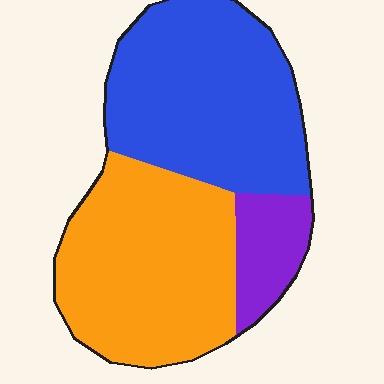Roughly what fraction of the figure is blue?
Blue covers around 45% of the figure.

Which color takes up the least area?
Purple, at roughly 10%.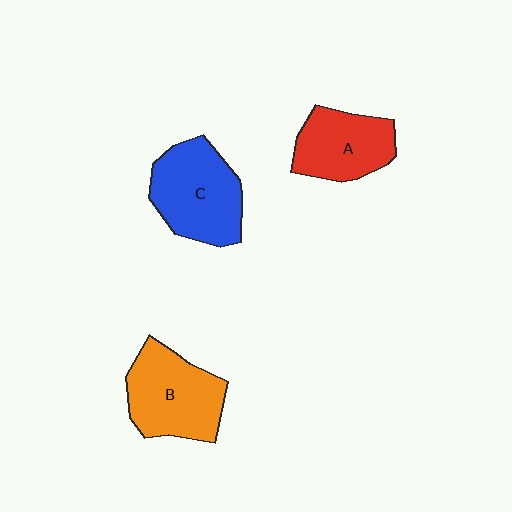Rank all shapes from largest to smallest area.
From largest to smallest: C (blue), B (orange), A (red).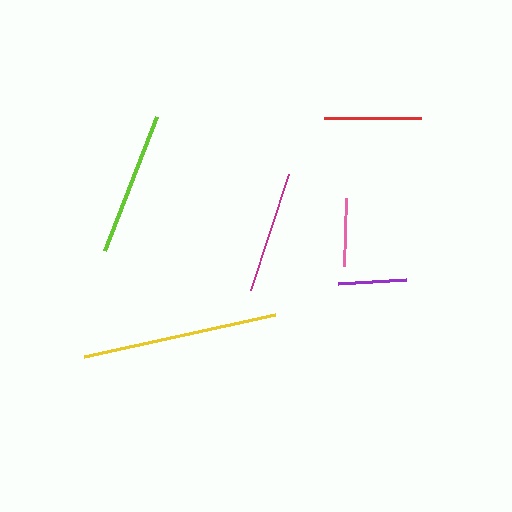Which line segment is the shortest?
The purple line is the shortest at approximately 68 pixels.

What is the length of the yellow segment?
The yellow segment is approximately 196 pixels long.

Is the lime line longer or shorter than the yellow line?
The yellow line is longer than the lime line.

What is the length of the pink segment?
The pink segment is approximately 68 pixels long.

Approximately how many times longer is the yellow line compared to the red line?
The yellow line is approximately 2.0 times the length of the red line.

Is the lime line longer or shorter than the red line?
The lime line is longer than the red line.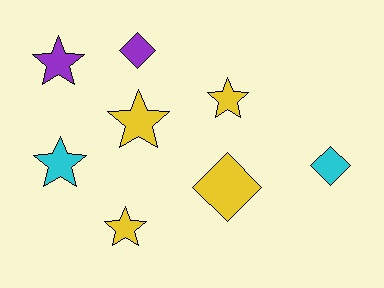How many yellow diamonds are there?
There is 1 yellow diamond.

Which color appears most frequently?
Yellow, with 4 objects.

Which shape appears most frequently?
Star, with 5 objects.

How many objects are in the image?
There are 8 objects.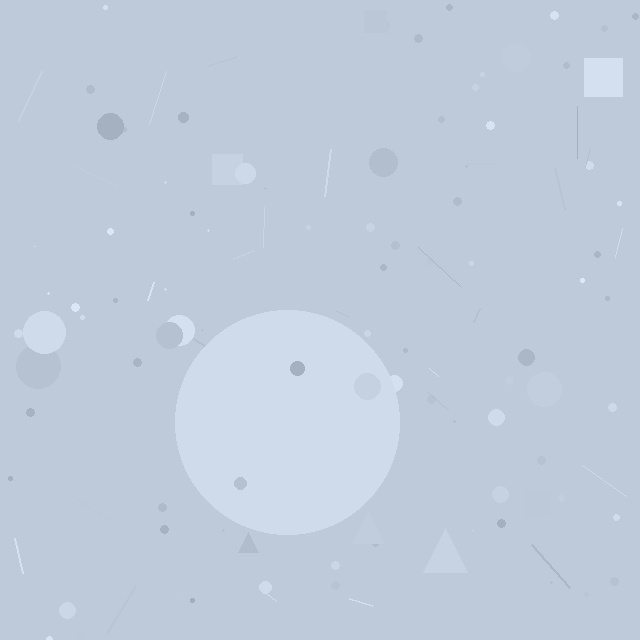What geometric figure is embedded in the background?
A circle is embedded in the background.